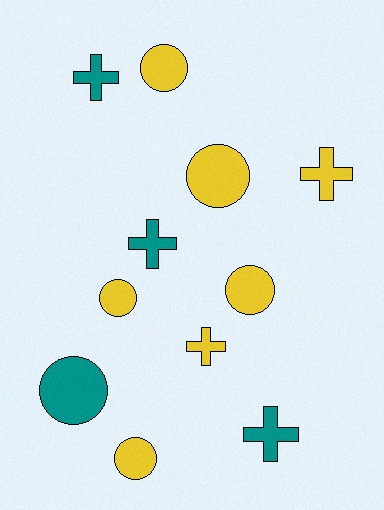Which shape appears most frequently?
Circle, with 6 objects.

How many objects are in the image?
There are 11 objects.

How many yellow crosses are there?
There are 2 yellow crosses.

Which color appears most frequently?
Yellow, with 7 objects.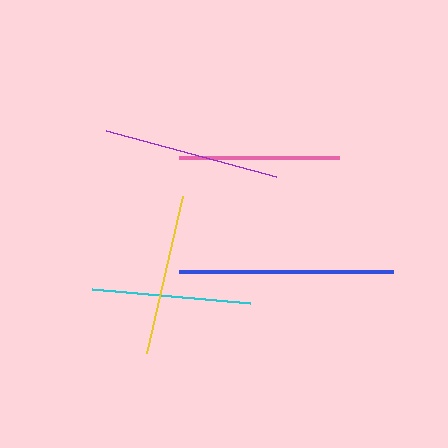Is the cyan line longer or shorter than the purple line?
The purple line is longer than the cyan line.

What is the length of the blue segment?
The blue segment is approximately 214 pixels long.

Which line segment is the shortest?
The cyan line is the shortest at approximately 159 pixels.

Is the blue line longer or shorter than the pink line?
The blue line is longer than the pink line.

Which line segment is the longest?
The blue line is the longest at approximately 214 pixels.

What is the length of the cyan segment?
The cyan segment is approximately 159 pixels long.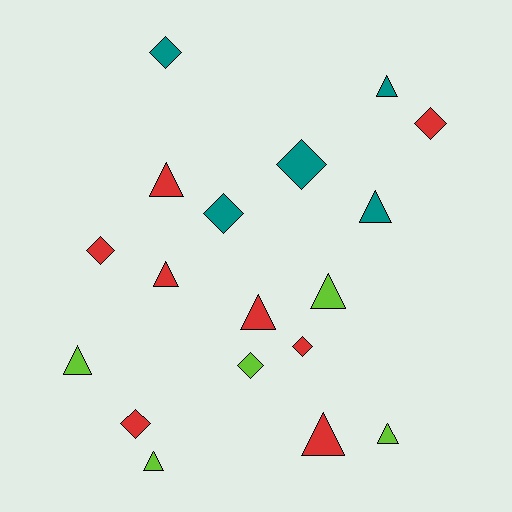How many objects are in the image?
There are 18 objects.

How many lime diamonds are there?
There is 1 lime diamond.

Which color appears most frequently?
Red, with 8 objects.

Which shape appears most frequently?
Triangle, with 10 objects.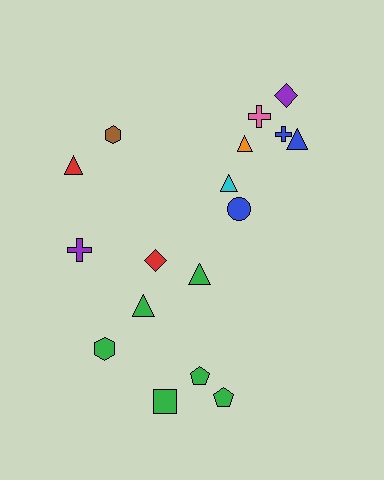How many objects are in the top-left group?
There are 3 objects.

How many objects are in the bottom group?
There are 7 objects.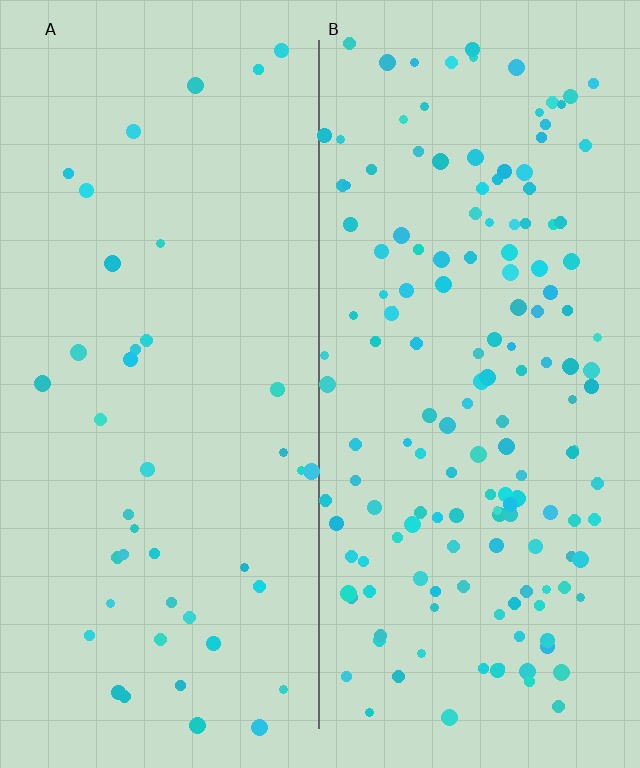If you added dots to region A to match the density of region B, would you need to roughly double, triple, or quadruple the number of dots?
Approximately quadruple.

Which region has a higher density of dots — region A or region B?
B (the right).